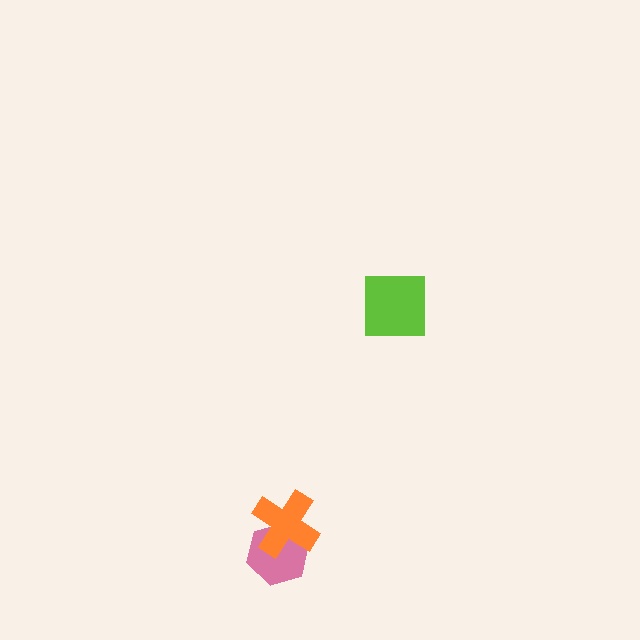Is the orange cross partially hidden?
No, no other shape covers it.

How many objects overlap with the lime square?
0 objects overlap with the lime square.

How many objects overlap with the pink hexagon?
1 object overlaps with the pink hexagon.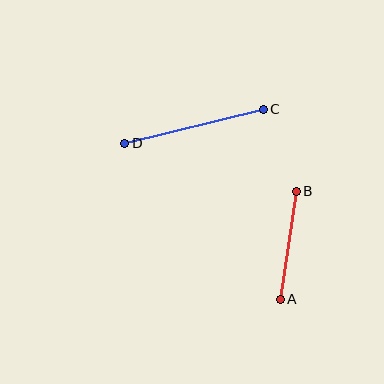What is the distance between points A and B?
The distance is approximately 109 pixels.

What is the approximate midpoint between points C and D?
The midpoint is at approximately (194, 126) pixels.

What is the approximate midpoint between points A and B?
The midpoint is at approximately (288, 245) pixels.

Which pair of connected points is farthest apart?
Points C and D are farthest apart.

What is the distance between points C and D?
The distance is approximately 143 pixels.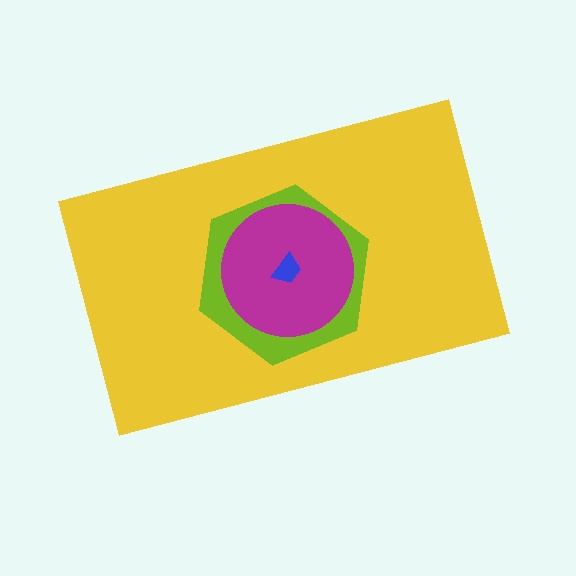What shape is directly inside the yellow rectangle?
The lime hexagon.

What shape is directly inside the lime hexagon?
The magenta circle.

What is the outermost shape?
The yellow rectangle.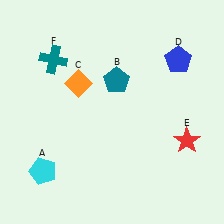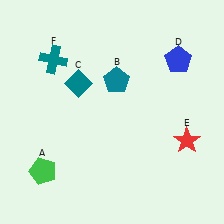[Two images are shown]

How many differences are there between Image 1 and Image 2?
There are 2 differences between the two images.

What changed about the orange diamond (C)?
In Image 1, C is orange. In Image 2, it changed to teal.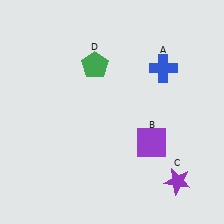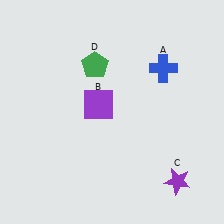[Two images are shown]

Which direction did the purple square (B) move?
The purple square (B) moved left.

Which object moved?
The purple square (B) moved left.